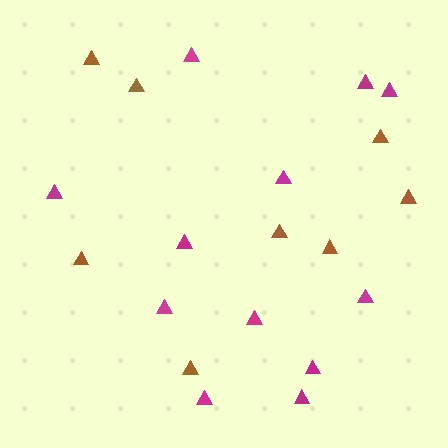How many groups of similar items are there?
There are 2 groups: one group of brown triangles (8) and one group of magenta triangles (12).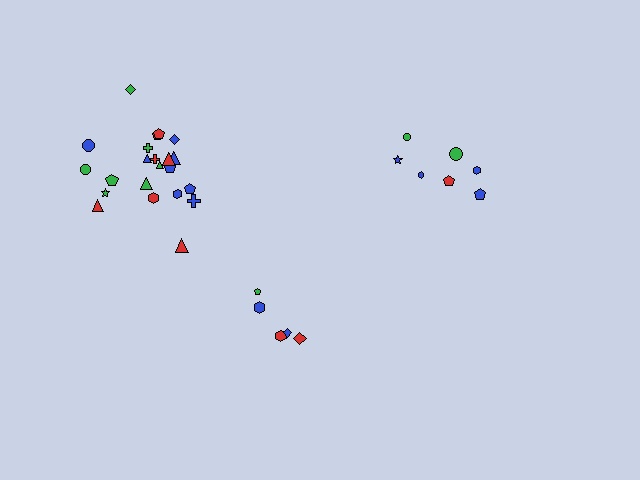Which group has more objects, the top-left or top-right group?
The top-left group.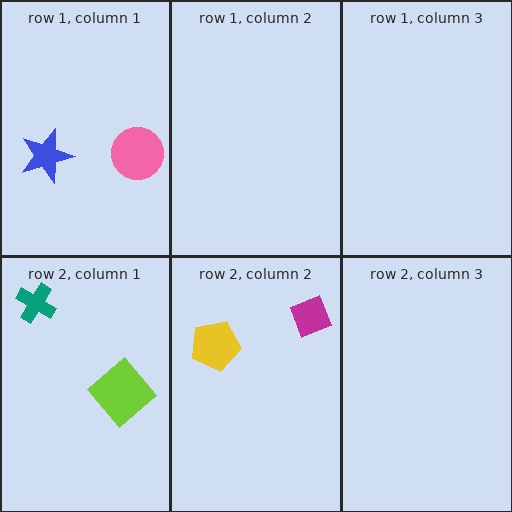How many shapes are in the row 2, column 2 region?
2.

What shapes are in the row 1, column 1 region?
The pink circle, the blue star.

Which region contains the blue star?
The row 1, column 1 region.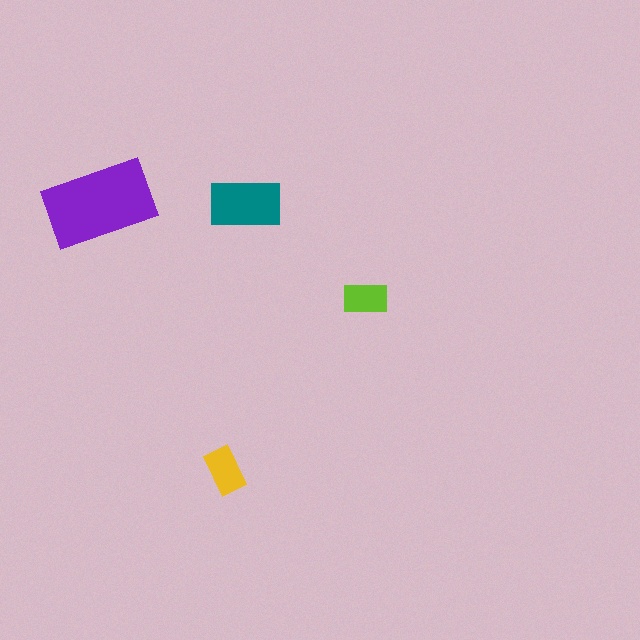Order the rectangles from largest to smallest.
the purple one, the teal one, the yellow one, the lime one.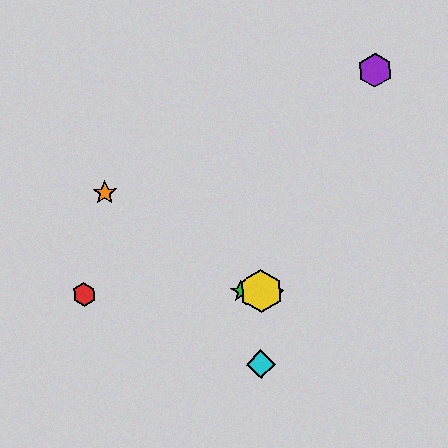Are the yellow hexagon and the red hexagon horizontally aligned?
Yes, both are at y≈291.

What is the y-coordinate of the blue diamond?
The blue diamond is at y≈291.